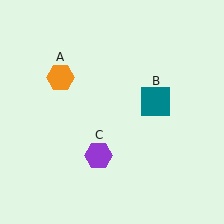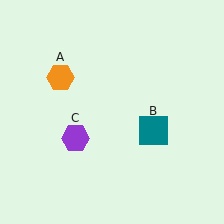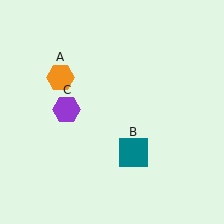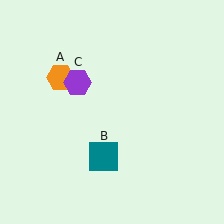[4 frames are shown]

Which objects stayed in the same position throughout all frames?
Orange hexagon (object A) remained stationary.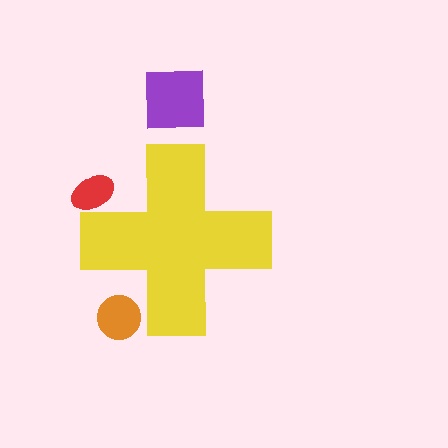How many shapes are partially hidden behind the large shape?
2 shapes are partially hidden.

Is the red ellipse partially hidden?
Yes, the red ellipse is partially hidden behind the yellow cross.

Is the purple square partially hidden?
No, the purple square is fully visible.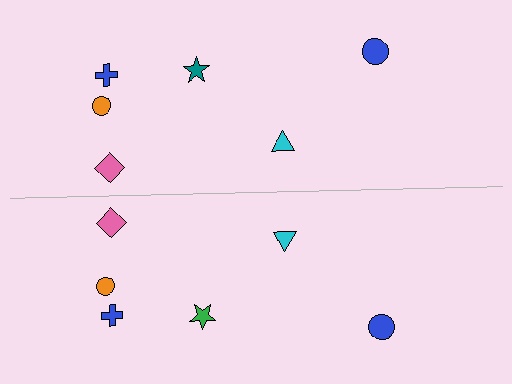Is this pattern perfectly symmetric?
No, the pattern is not perfectly symmetric. The green star on the bottom side breaks the symmetry — its mirror counterpart is teal.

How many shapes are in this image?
There are 12 shapes in this image.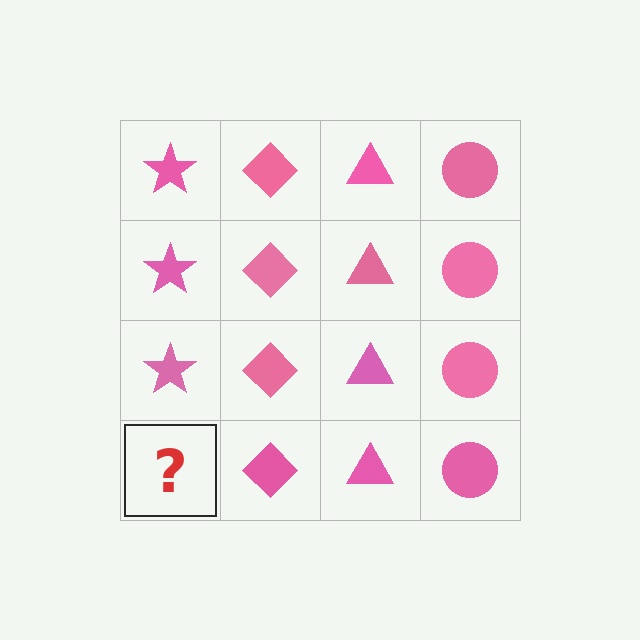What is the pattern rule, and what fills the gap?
The rule is that each column has a consistent shape. The gap should be filled with a pink star.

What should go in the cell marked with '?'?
The missing cell should contain a pink star.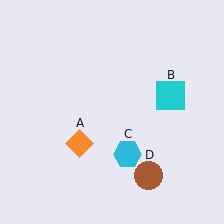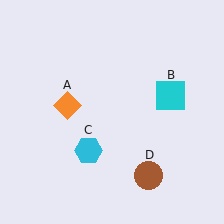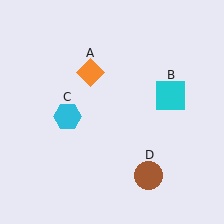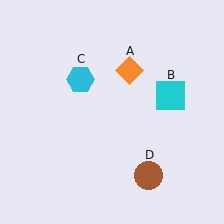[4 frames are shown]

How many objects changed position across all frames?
2 objects changed position: orange diamond (object A), cyan hexagon (object C).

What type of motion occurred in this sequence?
The orange diamond (object A), cyan hexagon (object C) rotated clockwise around the center of the scene.